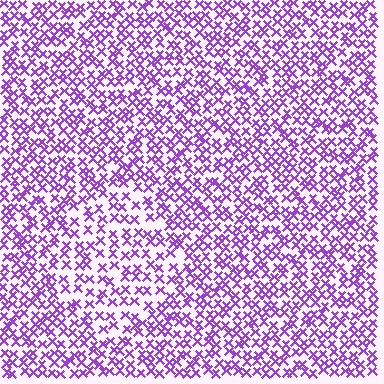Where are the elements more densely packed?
The elements are more densely packed outside the diamond boundary.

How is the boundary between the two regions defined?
The boundary is defined by a change in element density (approximately 1.5x ratio). All elements are the same color, size, and shape.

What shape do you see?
I see a diamond.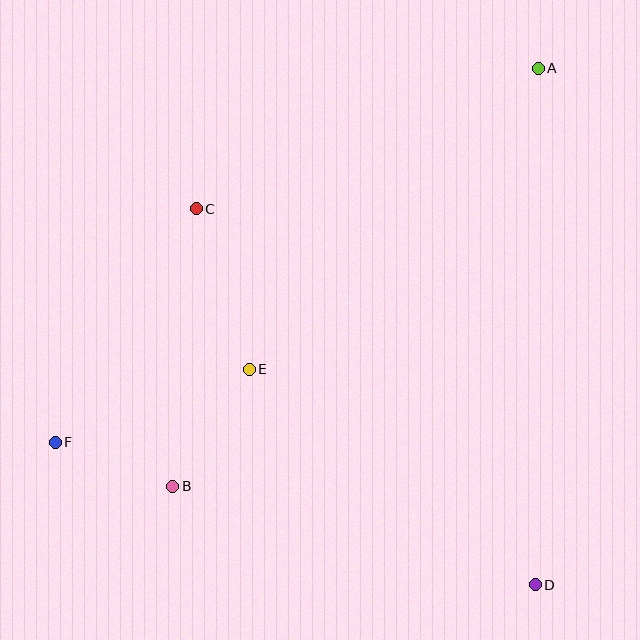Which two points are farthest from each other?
Points A and F are farthest from each other.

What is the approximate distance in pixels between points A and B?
The distance between A and B is approximately 555 pixels.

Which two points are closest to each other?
Points B and F are closest to each other.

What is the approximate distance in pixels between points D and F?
The distance between D and F is approximately 501 pixels.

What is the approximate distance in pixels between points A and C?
The distance between A and C is approximately 370 pixels.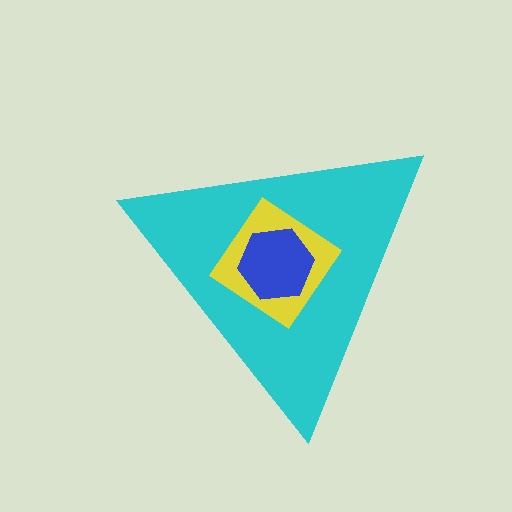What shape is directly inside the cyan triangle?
The yellow diamond.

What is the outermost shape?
The cyan triangle.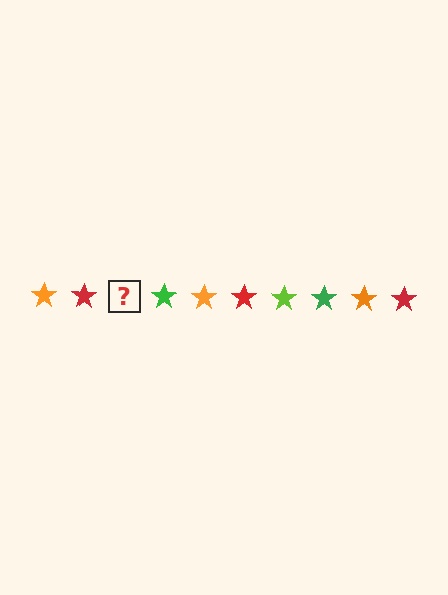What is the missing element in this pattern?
The missing element is a lime star.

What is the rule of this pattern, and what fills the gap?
The rule is that the pattern cycles through orange, red, lime, green stars. The gap should be filled with a lime star.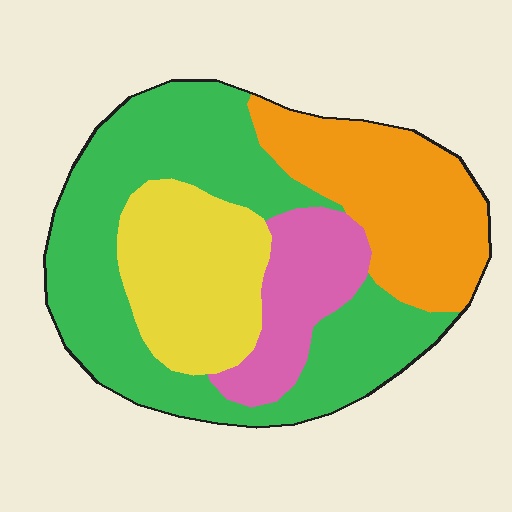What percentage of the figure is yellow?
Yellow takes up less than a quarter of the figure.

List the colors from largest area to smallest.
From largest to smallest: green, orange, yellow, pink.